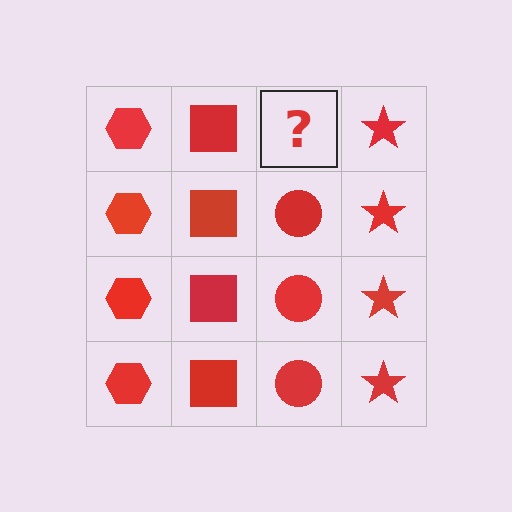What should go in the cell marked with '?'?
The missing cell should contain a red circle.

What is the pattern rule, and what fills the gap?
The rule is that each column has a consistent shape. The gap should be filled with a red circle.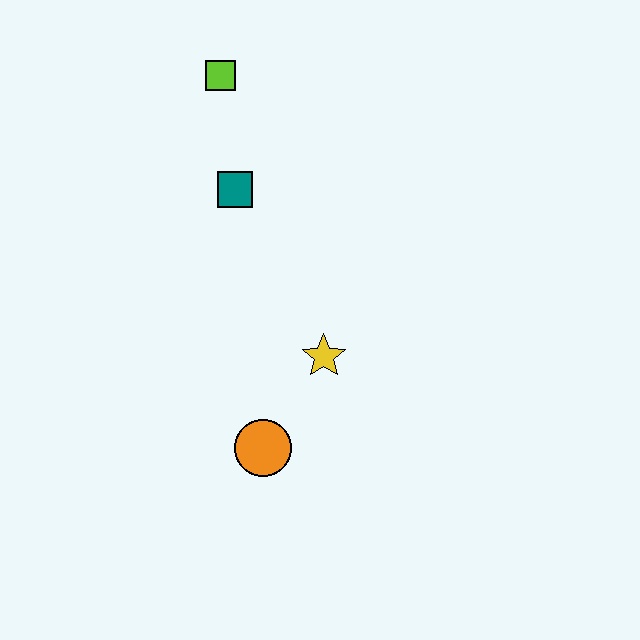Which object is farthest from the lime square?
The orange circle is farthest from the lime square.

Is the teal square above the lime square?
No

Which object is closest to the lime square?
The teal square is closest to the lime square.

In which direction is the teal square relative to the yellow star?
The teal square is above the yellow star.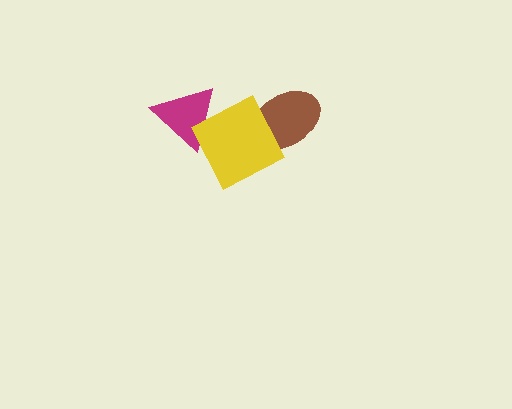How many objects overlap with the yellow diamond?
2 objects overlap with the yellow diamond.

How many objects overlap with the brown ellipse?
1 object overlaps with the brown ellipse.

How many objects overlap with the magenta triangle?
1 object overlaps with the magenta triangle.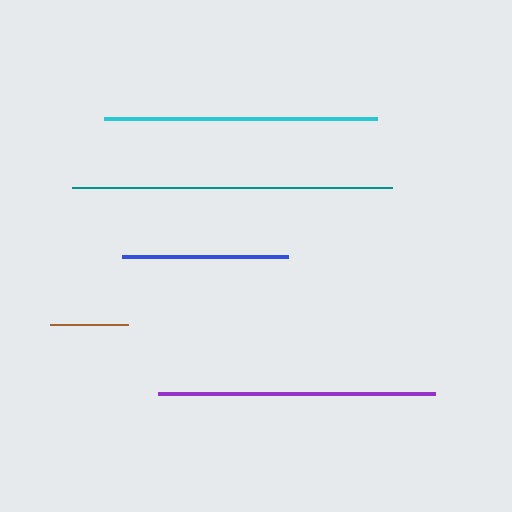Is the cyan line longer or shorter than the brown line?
The cyan line is longer than the brown line.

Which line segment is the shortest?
The brown line is the shortest at approximately 78 pixels.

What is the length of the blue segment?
The blue segment is approximately 166 pixels long.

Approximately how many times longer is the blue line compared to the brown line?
The blue line is approximately 2.1 times the length of the brown line.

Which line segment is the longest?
The teal line is the longest at approximately 320 pixels.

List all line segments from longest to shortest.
From longest to shortest: teal, purple, cyan, blue, brown.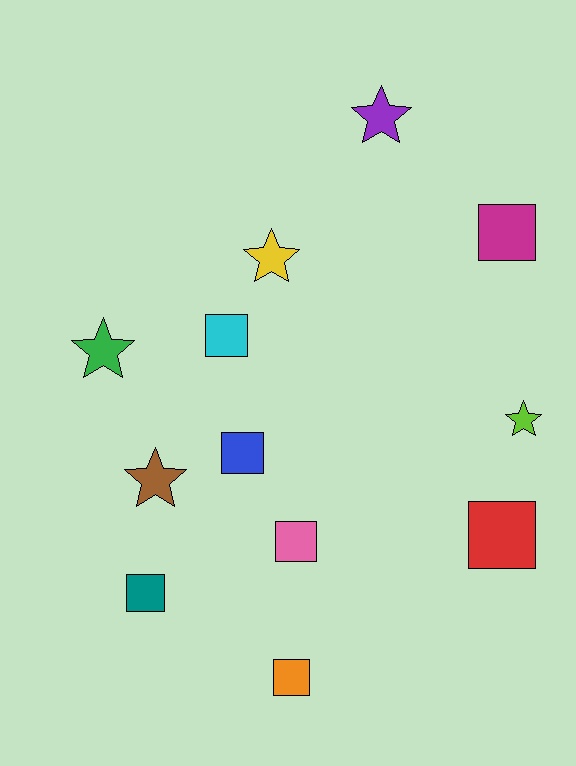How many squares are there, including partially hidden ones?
There are 7 squares.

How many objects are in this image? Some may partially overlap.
There are 12 objects.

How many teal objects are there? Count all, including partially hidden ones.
There is 1 teal object.